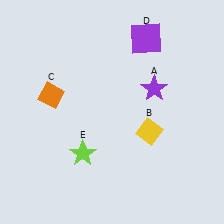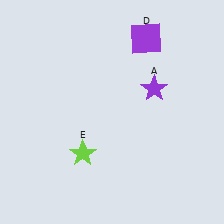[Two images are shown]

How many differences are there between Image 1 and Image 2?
There are 2 differences between the two images.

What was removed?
The yellow diamond (B), the orange diamond (C) were removed in Image 2.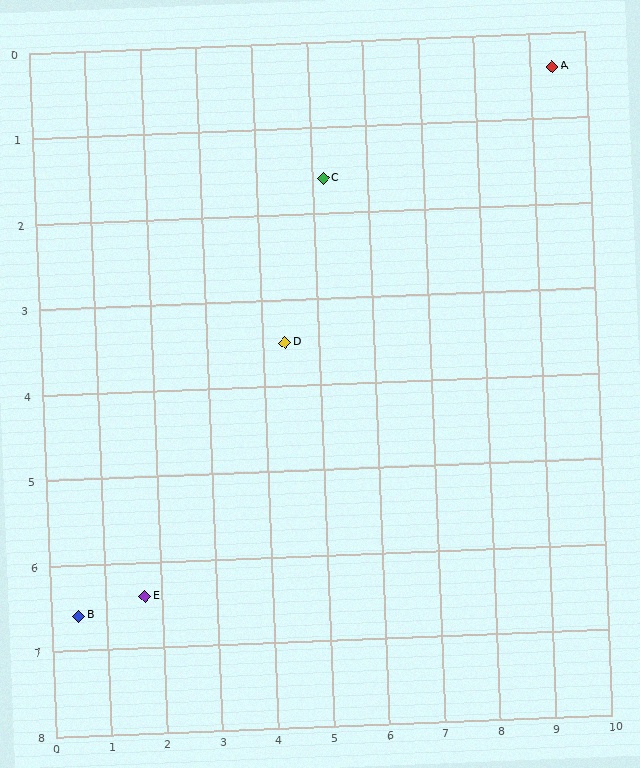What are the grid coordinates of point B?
Point B is at approximately (0.5, 6.6).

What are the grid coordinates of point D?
Point D is at approximately (4.4, 3.5).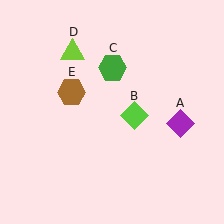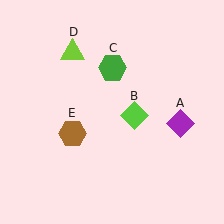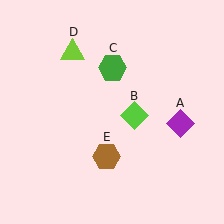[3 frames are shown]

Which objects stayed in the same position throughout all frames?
Purple diamond (object A) and lime diamond (object B) and green hexagon (object C) and lime triangle (object D) remained stationary.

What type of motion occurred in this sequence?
The brown hexagon (object E) rotated counterclockwise around the center of the scene.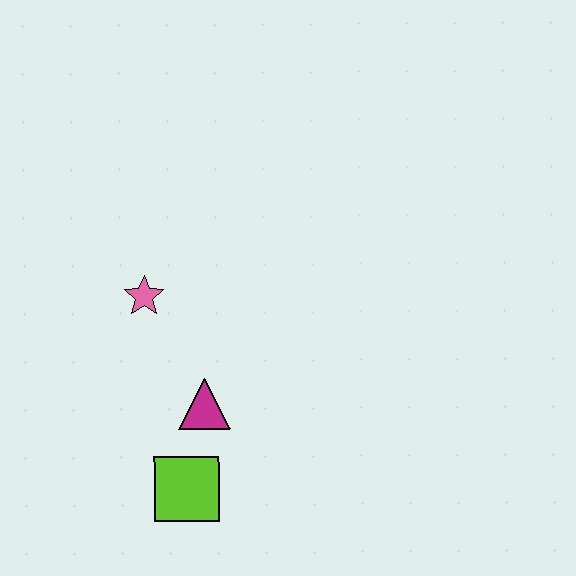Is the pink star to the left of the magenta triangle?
Yes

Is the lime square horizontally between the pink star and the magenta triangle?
Yes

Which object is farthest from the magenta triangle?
The pink star is farthest from the magenta triangle.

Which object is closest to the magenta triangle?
The lime square is closest to the magenta triangle.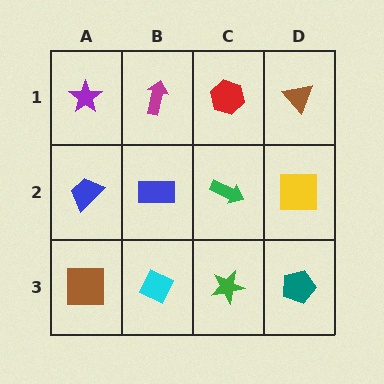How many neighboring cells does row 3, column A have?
2.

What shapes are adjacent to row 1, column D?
A yellow square (row 2, column D), a red hexagon (row 1, column C).